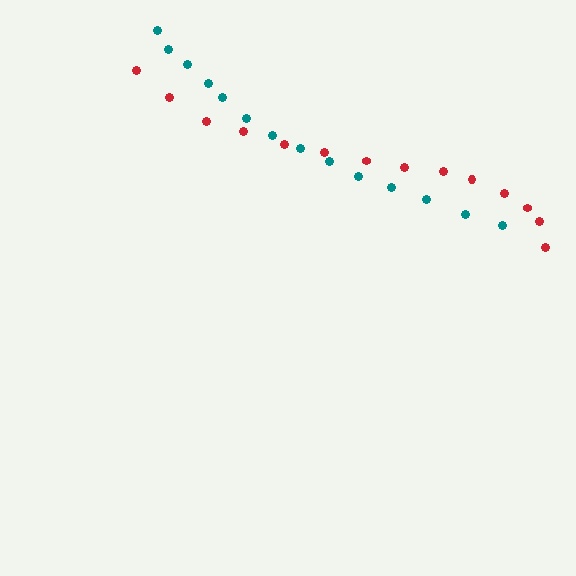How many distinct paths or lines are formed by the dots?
There are 2 distinct paths.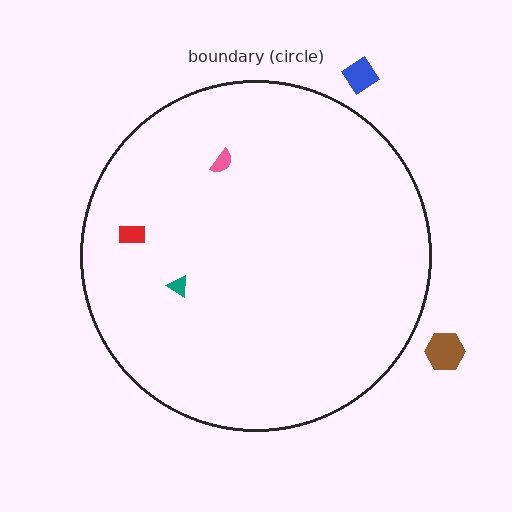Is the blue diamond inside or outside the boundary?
Outside.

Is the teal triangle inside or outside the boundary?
Inside.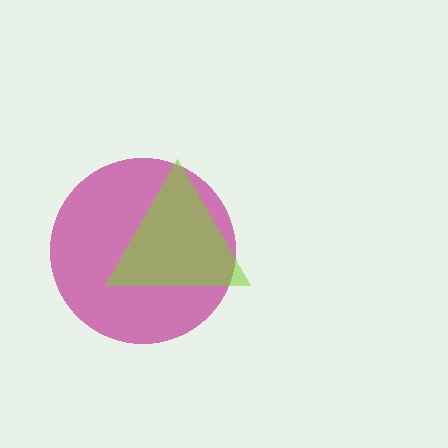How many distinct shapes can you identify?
There are 2 distinct shapes: a magenta circle, a lime triangle.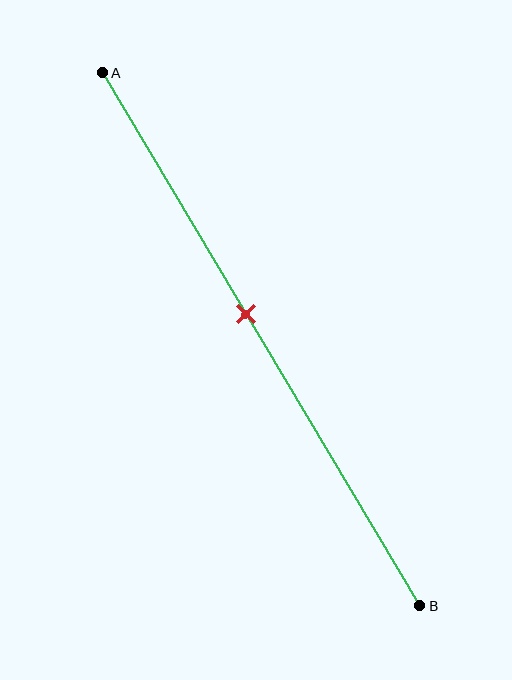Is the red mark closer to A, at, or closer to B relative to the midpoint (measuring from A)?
The red mark is closer to point A than the midpoint of segment AB.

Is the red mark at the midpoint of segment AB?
No, the mark is at about 45% from A, not at the 50% midpoint.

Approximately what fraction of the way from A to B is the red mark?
The red mark is approximately 45% of the way from A to B.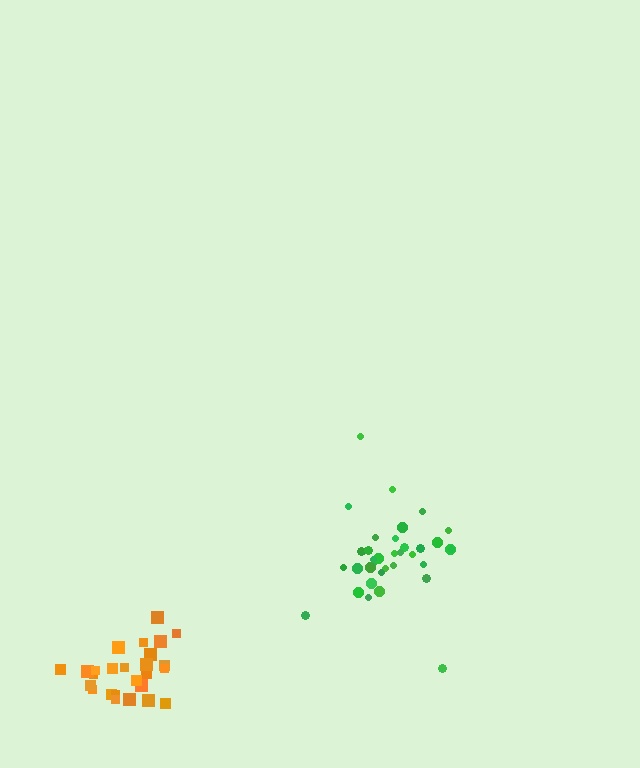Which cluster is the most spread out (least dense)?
Green.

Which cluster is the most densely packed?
Orange.